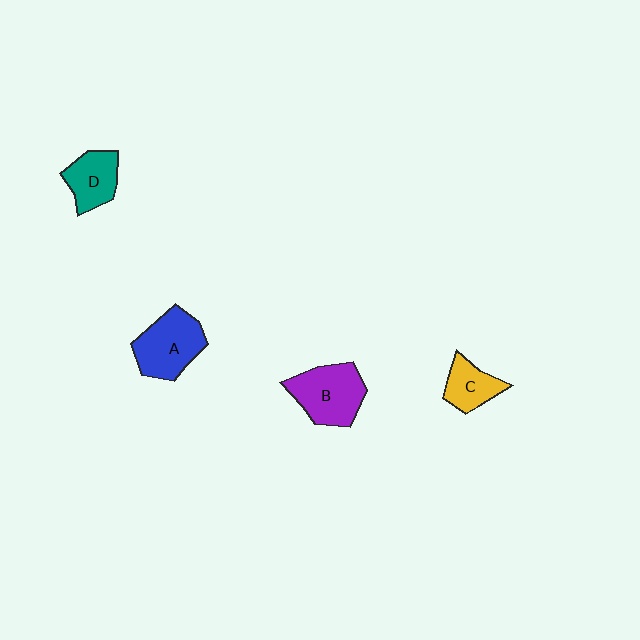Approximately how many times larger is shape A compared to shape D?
Approximately 1.4 times.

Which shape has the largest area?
Shape B (purple).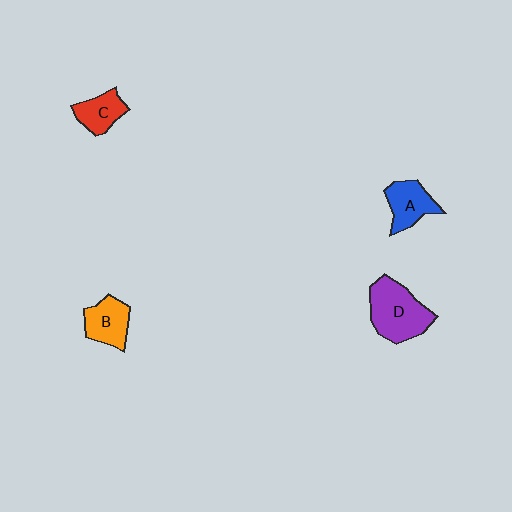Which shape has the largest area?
Shape D (purple).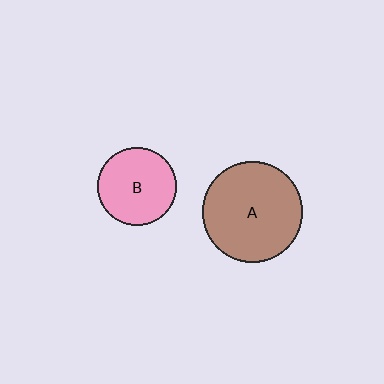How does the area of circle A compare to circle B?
Approximately 1.6 times.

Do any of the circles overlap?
No, none of the circles overlap.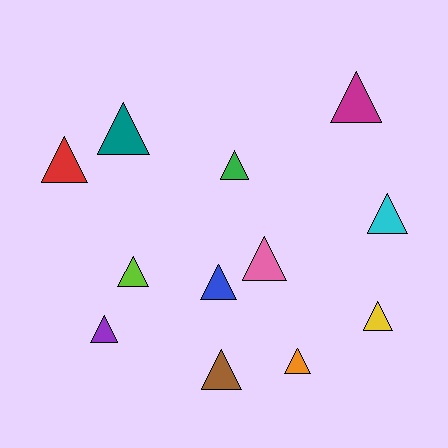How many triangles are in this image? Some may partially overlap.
There are 12 triangles.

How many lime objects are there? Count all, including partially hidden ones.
There is 1 lime object.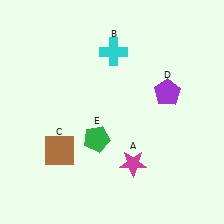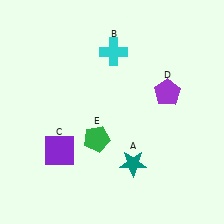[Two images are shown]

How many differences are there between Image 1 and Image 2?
There are 2 differences between the two images.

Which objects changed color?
A changed from magenta to teal. C changed from brown to purple.